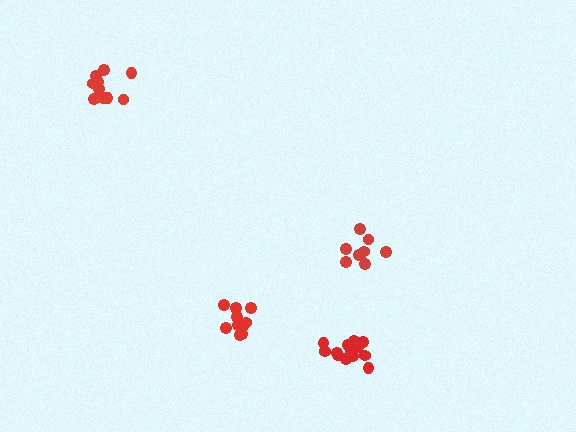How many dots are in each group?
Group 1: 10 dots, Group 2: 10 dots, Group 3: 14 dots, Group 4: 9 dots (43 total).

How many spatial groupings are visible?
There are 4 spatial groupings.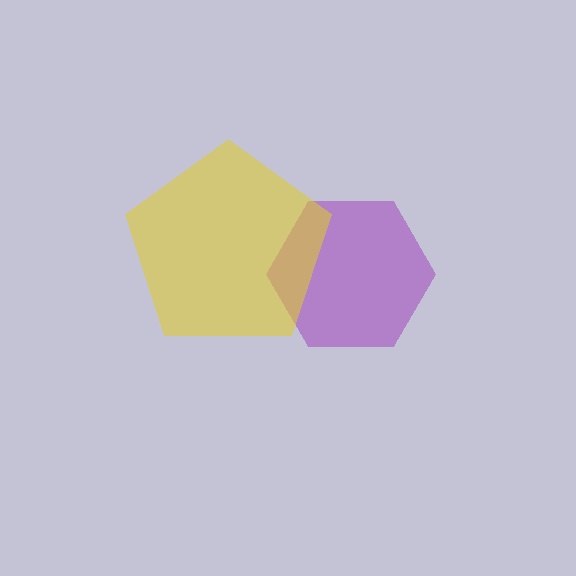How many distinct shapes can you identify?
There are 2 distinct shapes: a purple hexagon, a yellow pentagon.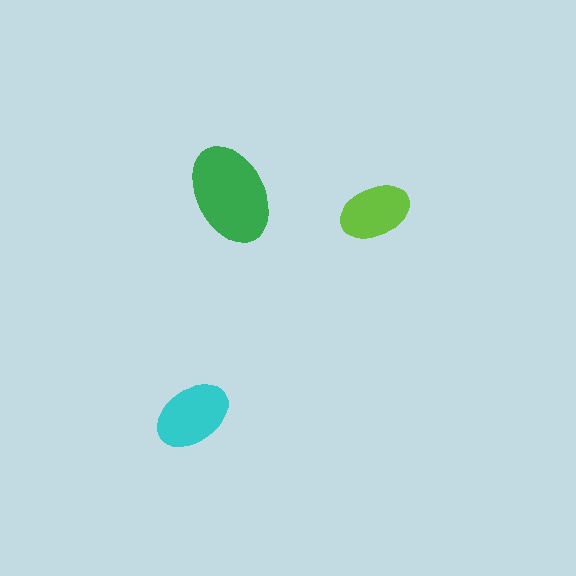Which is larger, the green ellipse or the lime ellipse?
The green one.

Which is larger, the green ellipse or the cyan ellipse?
The green one.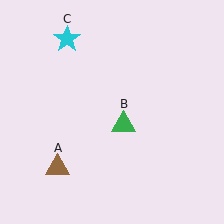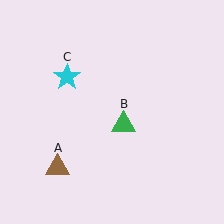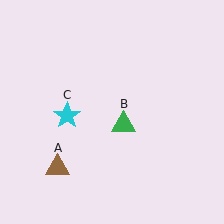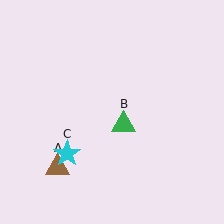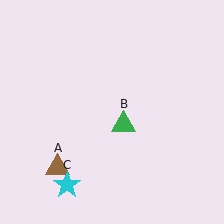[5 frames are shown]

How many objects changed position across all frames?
1 object changed position: cyan star (object C).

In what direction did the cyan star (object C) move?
The cyan star (object C) moved down.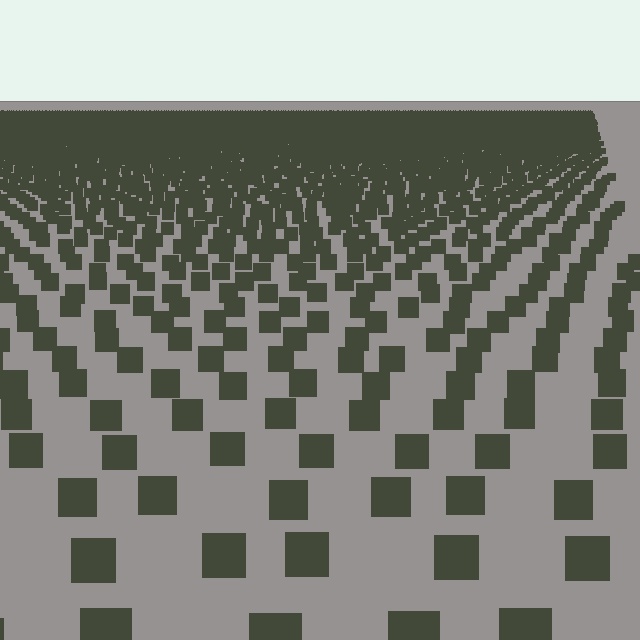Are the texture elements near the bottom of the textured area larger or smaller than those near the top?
Larger. Near the bottom, elements are closer to the viewer and appear at a bigger on-screen size.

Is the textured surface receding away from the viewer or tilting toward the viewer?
The surface is receding away from the viewer. Texture elements get smaller and denser toward the top.